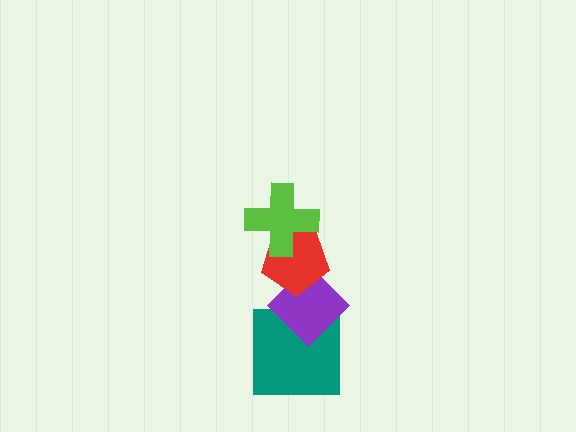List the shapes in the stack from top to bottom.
From top to bottom: the lime cross, the red pentagon, the purple diamond, the teal square.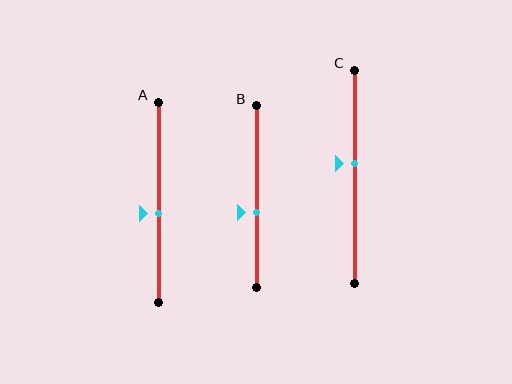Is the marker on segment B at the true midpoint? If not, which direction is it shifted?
No, the marker on segment B is shifted downward by about 9% of the segment length.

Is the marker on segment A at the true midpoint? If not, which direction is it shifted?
No, the marker on segment A is shifted downward by about 6% of the segment length.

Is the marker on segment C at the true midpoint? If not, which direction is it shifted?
No, the marker on segment C is shifted upward by about 6% of the segment length.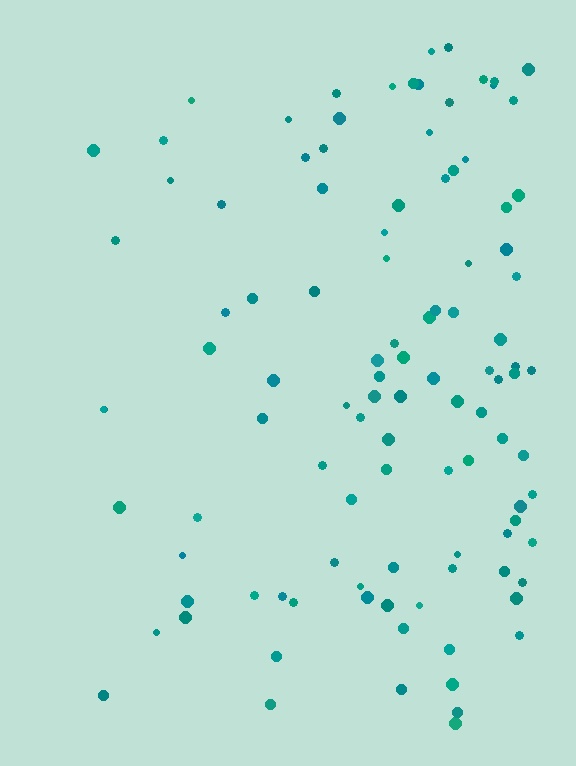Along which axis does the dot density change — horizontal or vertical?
Horizontal.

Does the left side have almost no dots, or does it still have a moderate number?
Still a moderate number, just noticeably fewer than the right.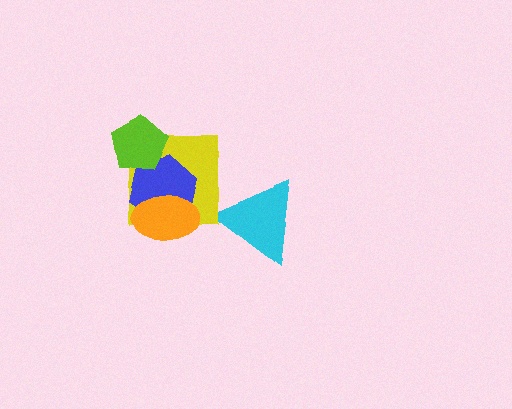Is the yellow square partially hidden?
Yes, it is partially covered by another shape.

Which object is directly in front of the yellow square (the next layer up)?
The blue hexagon is directly in front of the yellow square.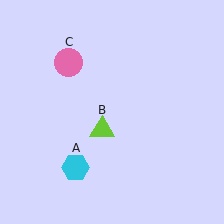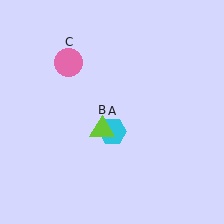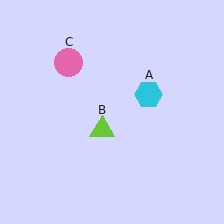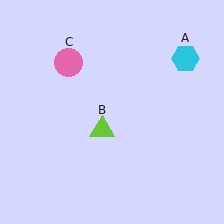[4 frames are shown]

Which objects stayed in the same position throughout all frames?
Lime triangle (object B) and pink circle (object C) remained stationary.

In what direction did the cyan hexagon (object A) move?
The cyan hexagon (object A) moved up and to the right.